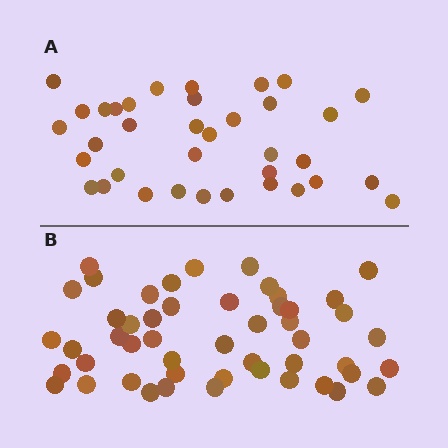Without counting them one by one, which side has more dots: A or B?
Region B (the bottom region) has more dots.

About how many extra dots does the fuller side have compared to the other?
Region B has approximately 15 more dots than region A.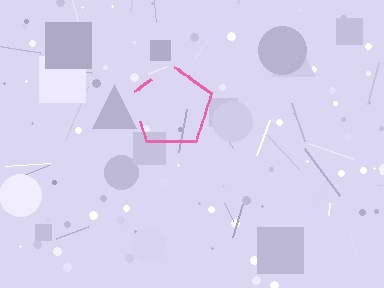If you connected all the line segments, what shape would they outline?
They would outline a pentagon.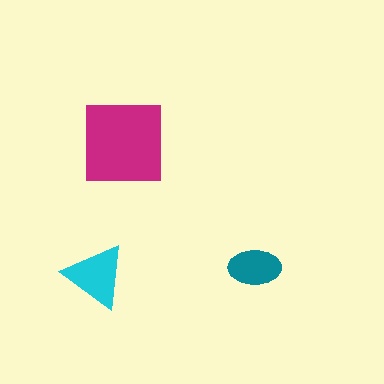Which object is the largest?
The magenta square.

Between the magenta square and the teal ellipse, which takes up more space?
The magenta square.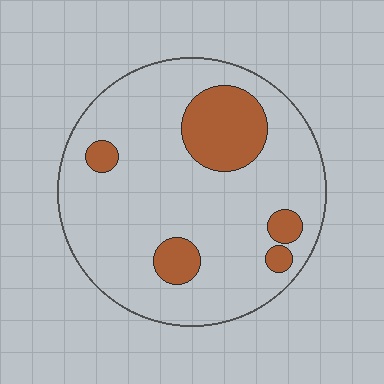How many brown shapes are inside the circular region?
5.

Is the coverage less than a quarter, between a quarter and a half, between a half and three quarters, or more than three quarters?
Less than a quarter.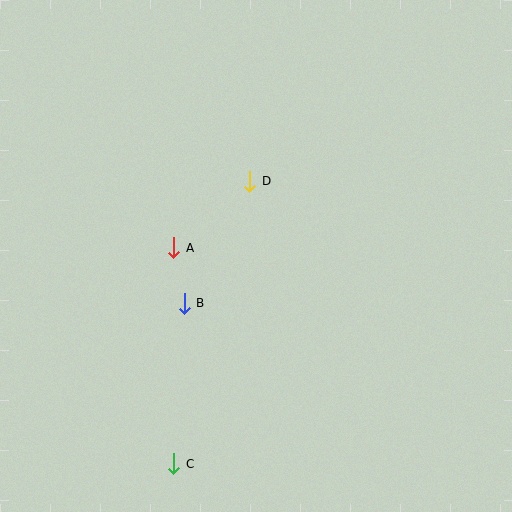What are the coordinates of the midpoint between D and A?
The midpoint between D and A is at (212, 215).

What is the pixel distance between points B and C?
The distance between B and C is 161 pixels.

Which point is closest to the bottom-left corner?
Point C is closest to the bottom-left corner.